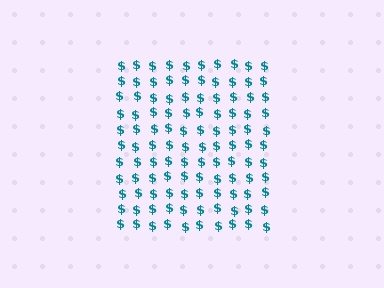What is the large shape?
The large shape is a square.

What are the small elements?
The small elements are dollar signs.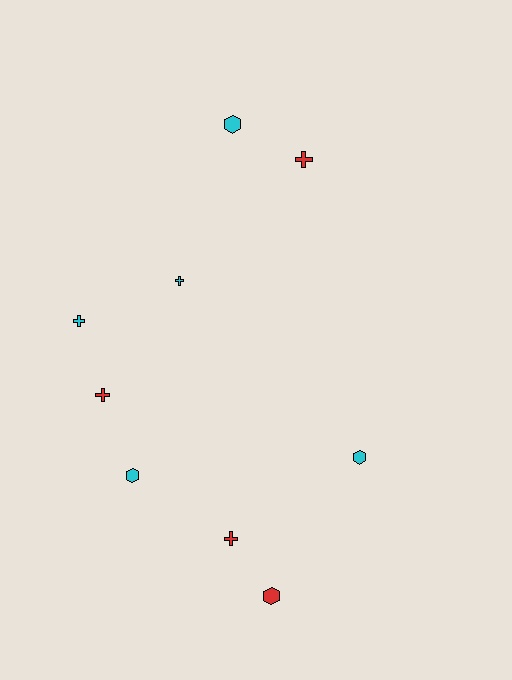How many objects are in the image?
There are 9 objects.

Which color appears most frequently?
Cyan, with 5 objects.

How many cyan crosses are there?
There are 2 cyan crosses.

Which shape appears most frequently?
Cross, with 5 objects.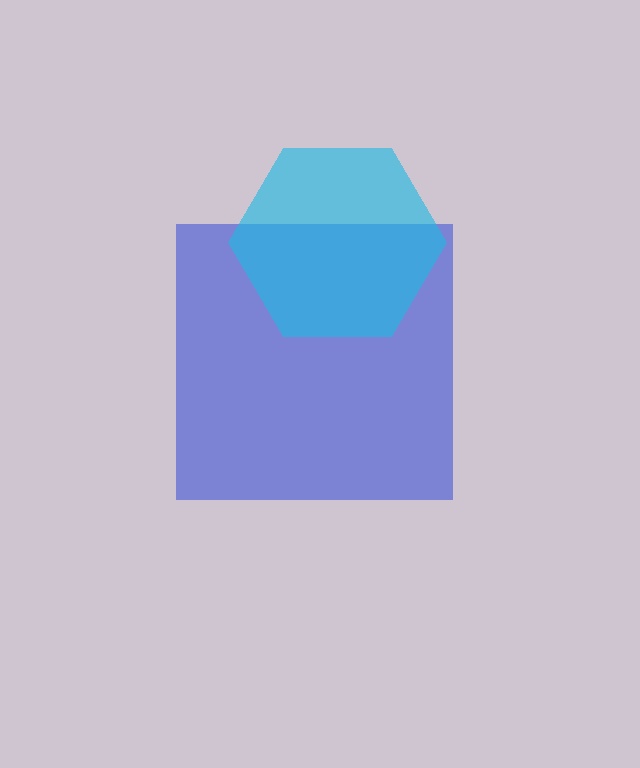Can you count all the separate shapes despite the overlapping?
Yes, there are 2 separate shapes.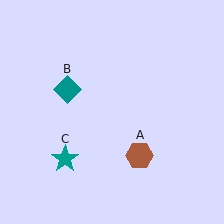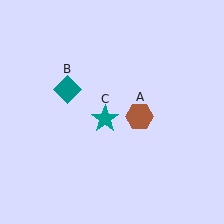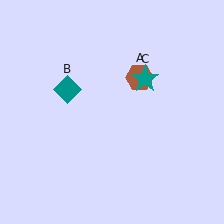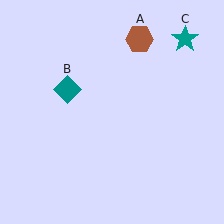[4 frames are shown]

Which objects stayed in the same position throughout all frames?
Teal diamond (object B) remained stationary.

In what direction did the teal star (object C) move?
The teal star (object C) moved up and to the right.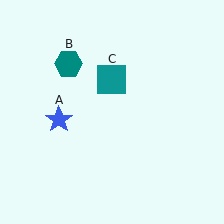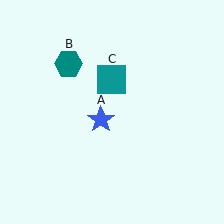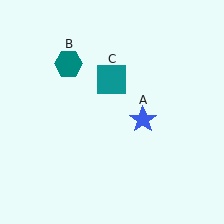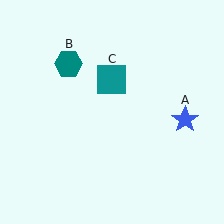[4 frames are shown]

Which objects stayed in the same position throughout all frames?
Teal hexagon (object B) and teal square (object C) remained stationary.